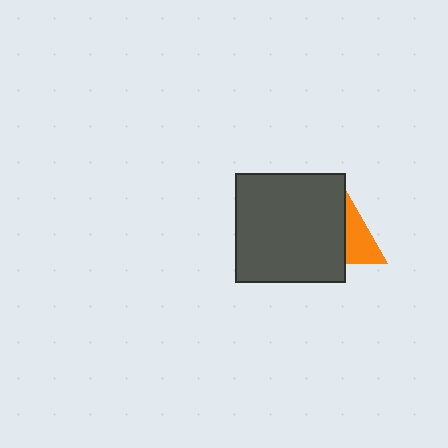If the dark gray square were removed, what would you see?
You would see the complete orange triangle.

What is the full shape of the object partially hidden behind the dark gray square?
The partially hidden object is an orange triangle.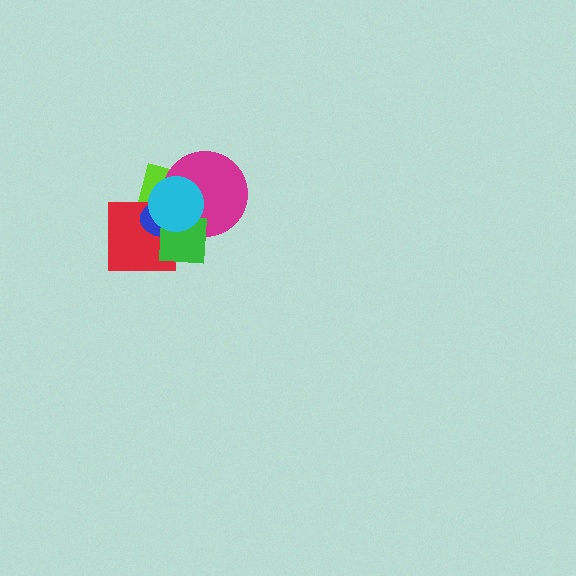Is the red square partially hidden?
Yes, it is partially covered by another shape.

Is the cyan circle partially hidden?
No, no other shape covers it.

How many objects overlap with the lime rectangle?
5 objects overlap with the lime rectangle.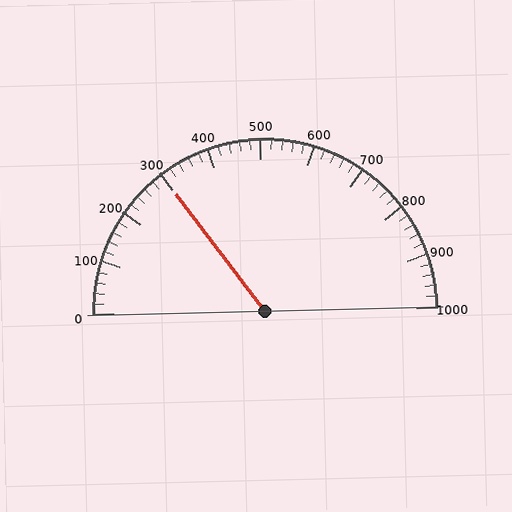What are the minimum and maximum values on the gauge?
The gauge ranges from 0 to 1000.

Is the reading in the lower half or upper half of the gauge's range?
The reading is in the lower half of the range (0 to 1000).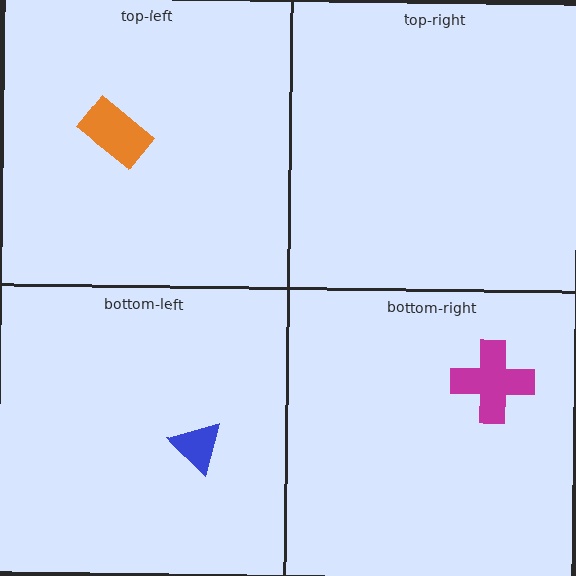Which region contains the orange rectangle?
The top-left region.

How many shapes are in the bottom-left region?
1.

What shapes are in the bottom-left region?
The blue triangle.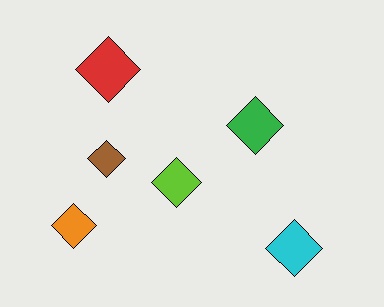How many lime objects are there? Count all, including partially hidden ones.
There is 1 lime object.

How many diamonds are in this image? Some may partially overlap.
There are 6 diamonds.